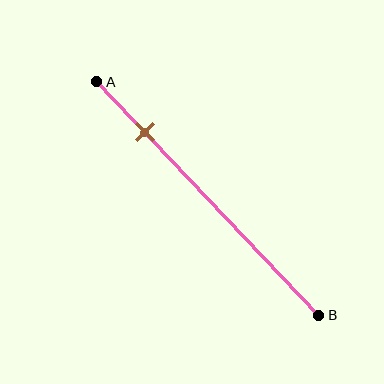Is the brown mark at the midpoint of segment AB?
No, the mark is at about 20% from A, not at the 50% midpoint.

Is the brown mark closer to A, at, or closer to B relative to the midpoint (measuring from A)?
The brown mark is closer to point A than the midpoint of segment AB.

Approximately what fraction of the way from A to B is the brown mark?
The brown mark is approximately 20% of the way from A to B.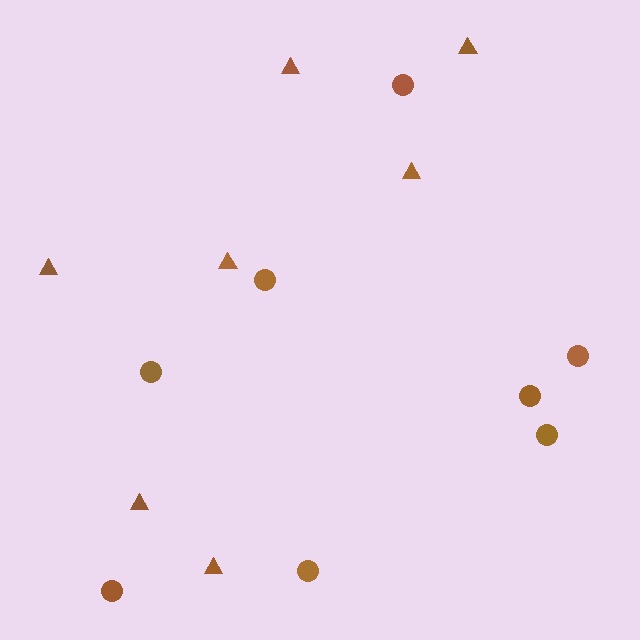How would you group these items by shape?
There are 2 groups: one group of circles (8) and one group of triangles (7).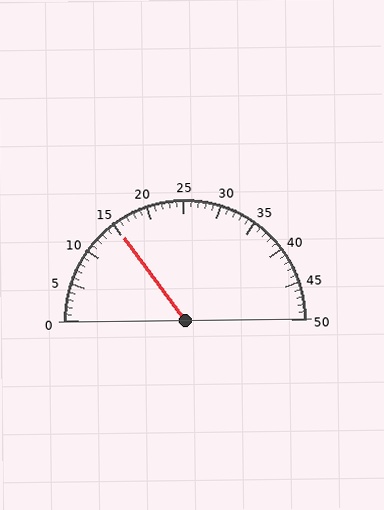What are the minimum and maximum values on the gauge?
The gauge ranges from 0 to 50.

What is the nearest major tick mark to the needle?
The nearest major tick mark is 15.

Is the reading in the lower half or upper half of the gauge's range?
The reading is in the lower half of the range (0 to 50).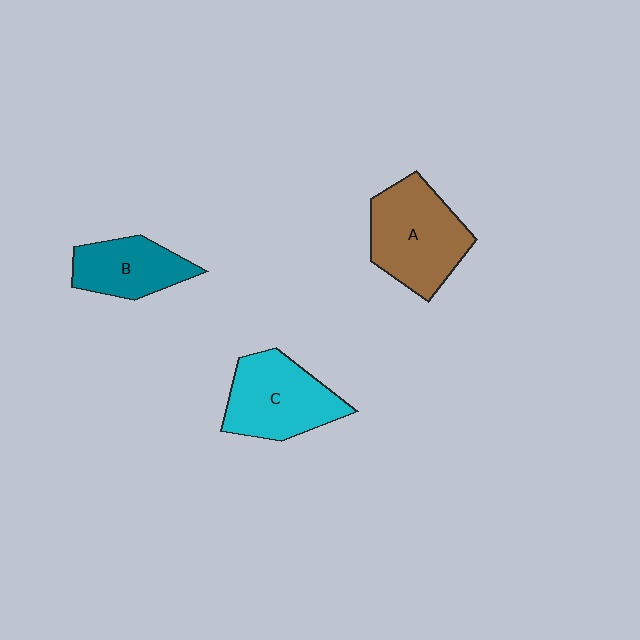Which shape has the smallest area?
Shape B (teal).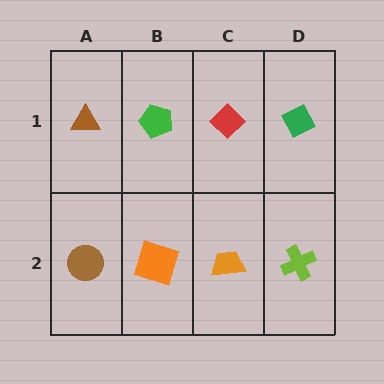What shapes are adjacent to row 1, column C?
An orange trapezoid (row 2, column C), a green pentagon (row 1, column B), a green diamond (row 1, column D).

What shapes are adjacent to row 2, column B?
A green pentagon (row 1, column B), a brown circle (row 2, column A), an orange trapezoid (row 2, column C).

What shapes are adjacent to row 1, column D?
A lime cross (row 2, column D), a red diamond (row 1, column C).